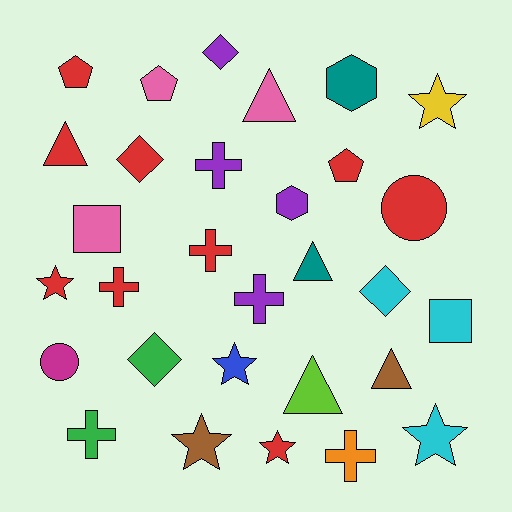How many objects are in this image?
There are 30 objects.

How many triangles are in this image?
There are 5 triangles.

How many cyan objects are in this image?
There are 3 cyan objects.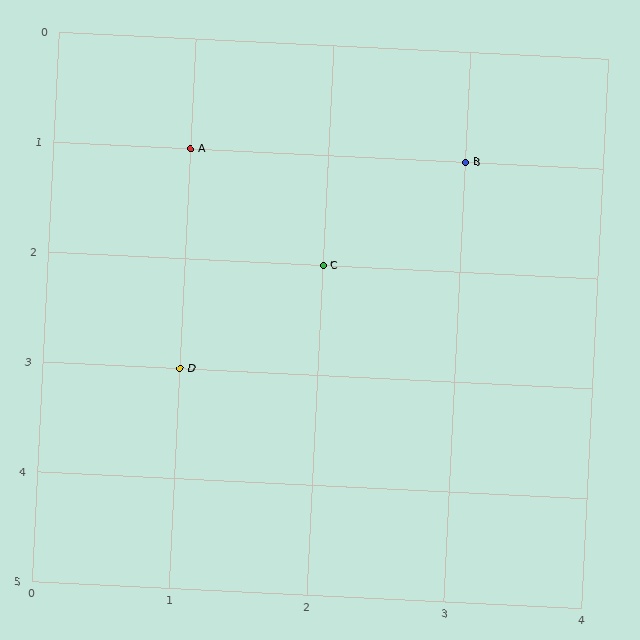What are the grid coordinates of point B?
Point B is at grid coordinates (3, 1).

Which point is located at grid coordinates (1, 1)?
Point A is at (1, 1).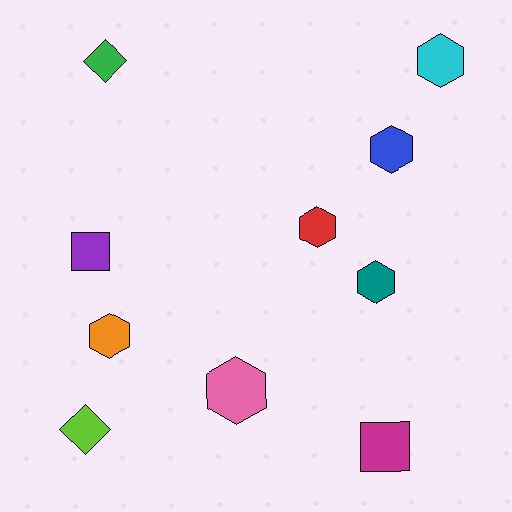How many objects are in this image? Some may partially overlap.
There are 10 objects.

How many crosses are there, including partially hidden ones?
There are no crosses.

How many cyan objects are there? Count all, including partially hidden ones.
There is 1 cyan object.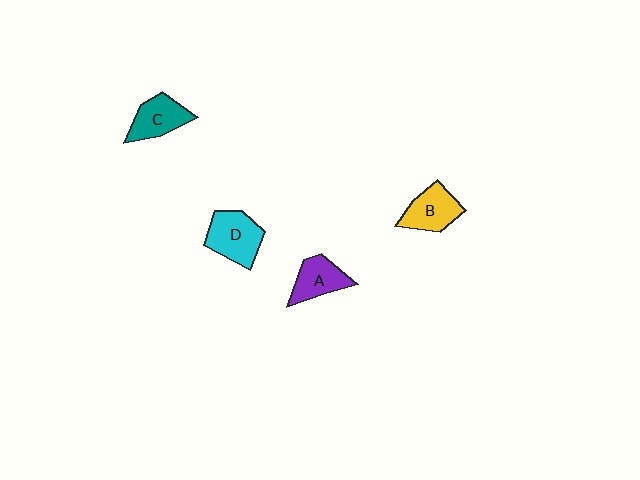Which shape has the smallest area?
Shape A (purple).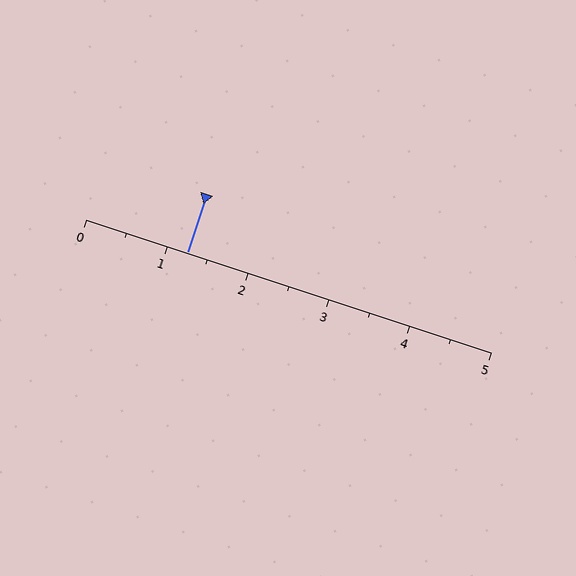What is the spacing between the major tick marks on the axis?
The major ticks are spaced 1 apart.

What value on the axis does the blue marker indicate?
The marker indicates approximately 1.2.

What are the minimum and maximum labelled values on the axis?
The axis runs from 0 to 5.